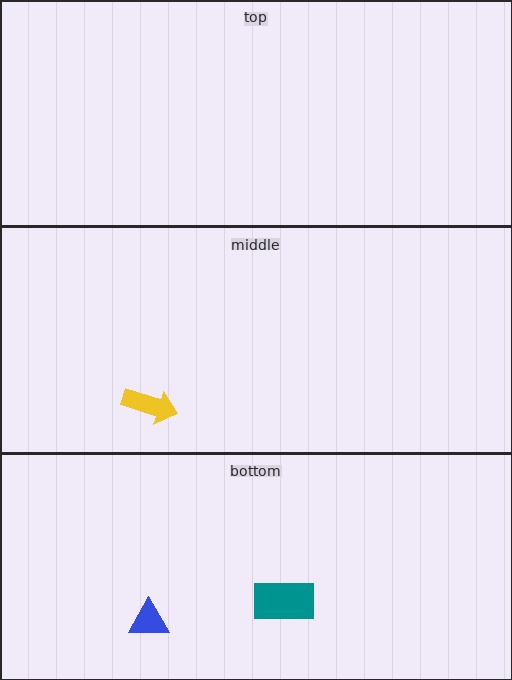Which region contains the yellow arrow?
The middle region.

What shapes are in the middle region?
The yellow arrow.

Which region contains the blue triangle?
The bottom region.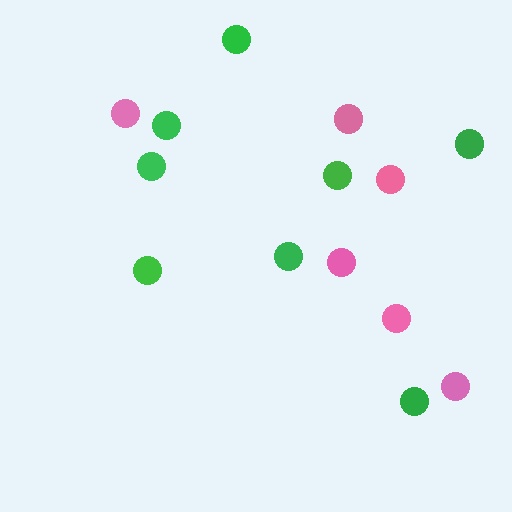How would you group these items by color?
There are 2 groups: one group of pink circles (6) and one group of green circles (8).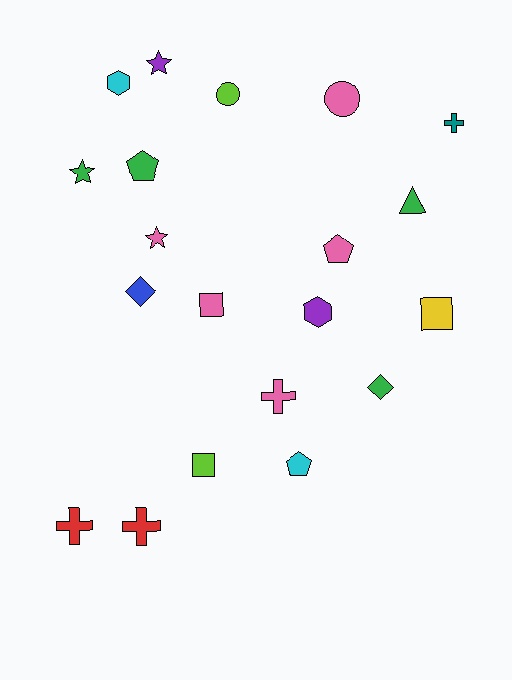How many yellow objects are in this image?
There is 1 yellow object.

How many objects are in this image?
There are 20 objects.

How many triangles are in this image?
There is 1 triangle.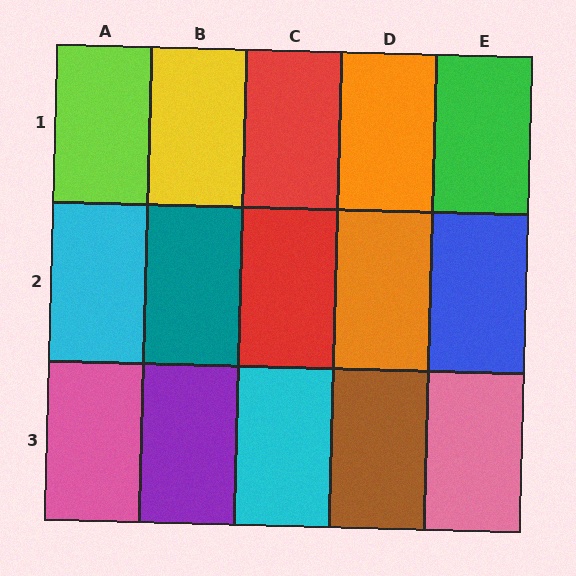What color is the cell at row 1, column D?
Orange.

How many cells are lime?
1 cell is lime.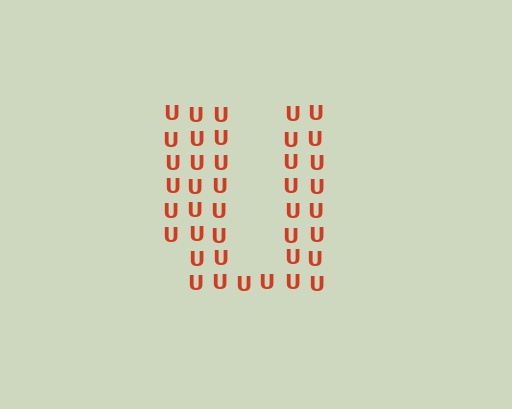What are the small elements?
The small elements are letter U's.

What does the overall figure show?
The overall figure shows the letter U.